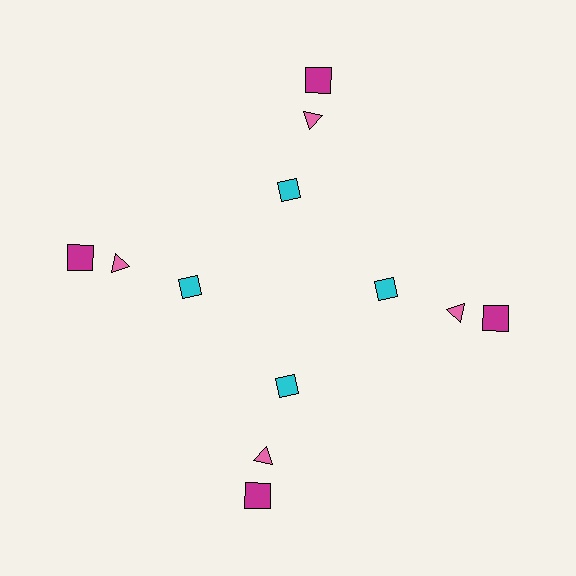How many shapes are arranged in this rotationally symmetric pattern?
There are 12 shapes, arranged in 4 groups of 3.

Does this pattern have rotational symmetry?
Yes, this pattern has 4-fold rotational symmetry. It looks the same after rotating 90 degrees around the center.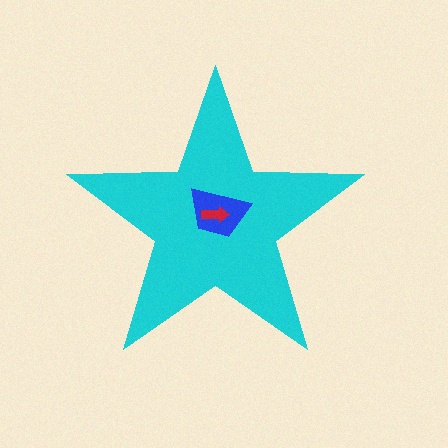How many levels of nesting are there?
3.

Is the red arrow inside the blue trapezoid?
Yes.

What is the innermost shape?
The red arrow.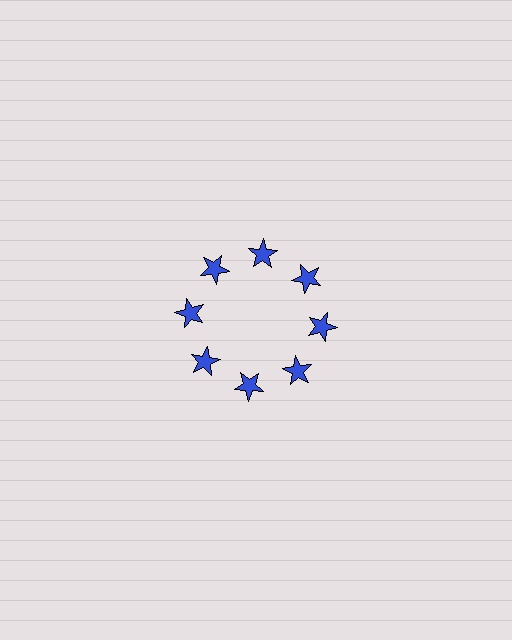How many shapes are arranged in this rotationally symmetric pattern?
There are 8 shapes, arranged in 8 groups of 1.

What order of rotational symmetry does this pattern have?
This pattern has 8-fold rotational symmetry.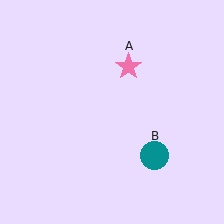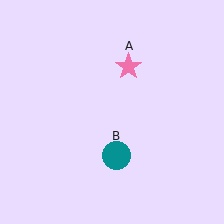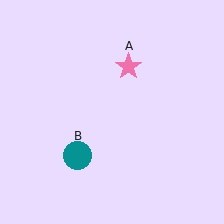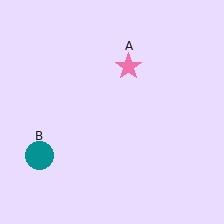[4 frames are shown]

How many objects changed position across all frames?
1 object changed position: teal circle (object B).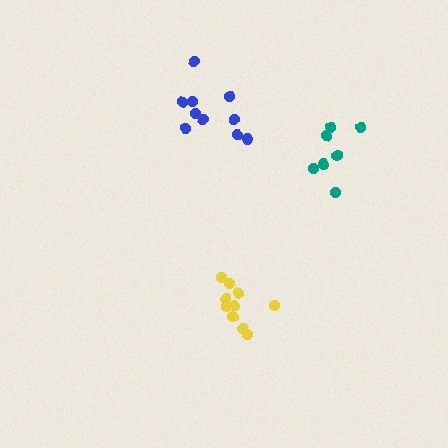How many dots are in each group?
Group 1: 7 dots, Group 2: 10 dots, Group 3: 10 dots (27 total).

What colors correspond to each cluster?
The clusters are colored: teal, yellow, blue.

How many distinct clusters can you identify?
There are 3 distinct clusters.